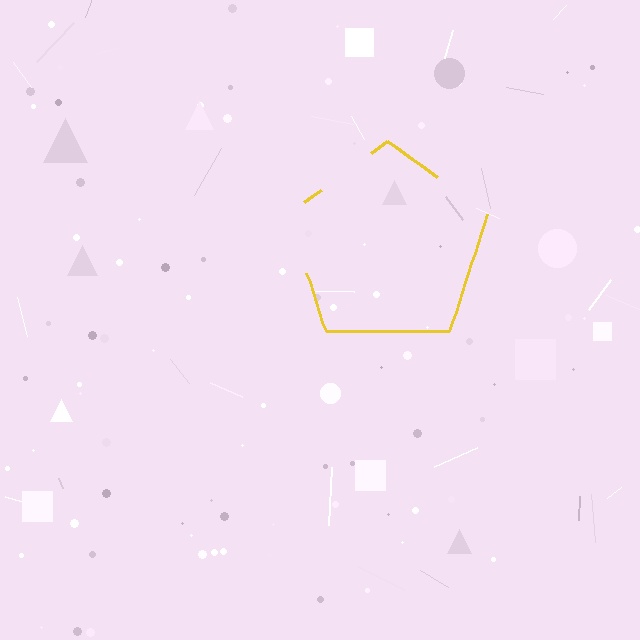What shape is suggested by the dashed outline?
The dashed outline suggests a pentagon.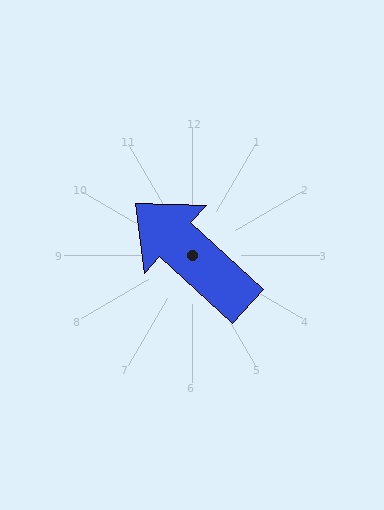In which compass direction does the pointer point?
Northwest.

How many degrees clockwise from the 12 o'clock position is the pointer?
Approximately 313 degrees.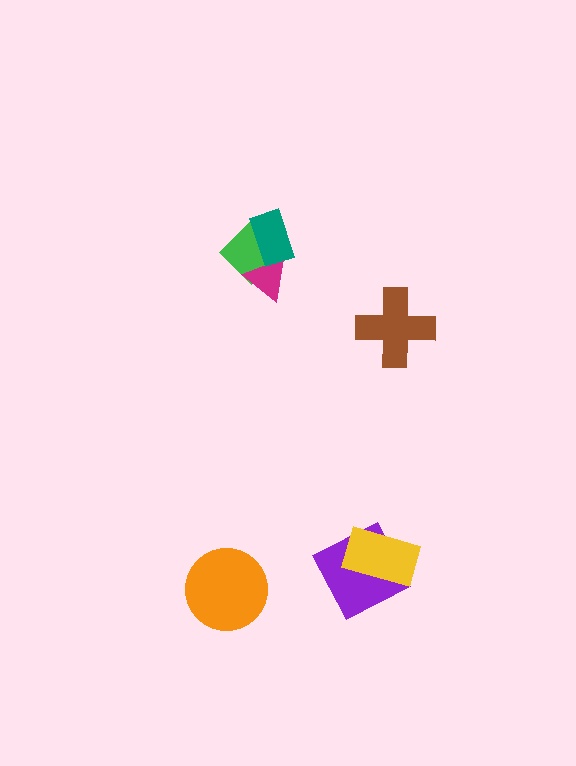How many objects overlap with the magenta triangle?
2 objects overlap with the magenta triangle.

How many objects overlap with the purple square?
1 object overlaps with the purple square.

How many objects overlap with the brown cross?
0 objects overlap with the brown cross.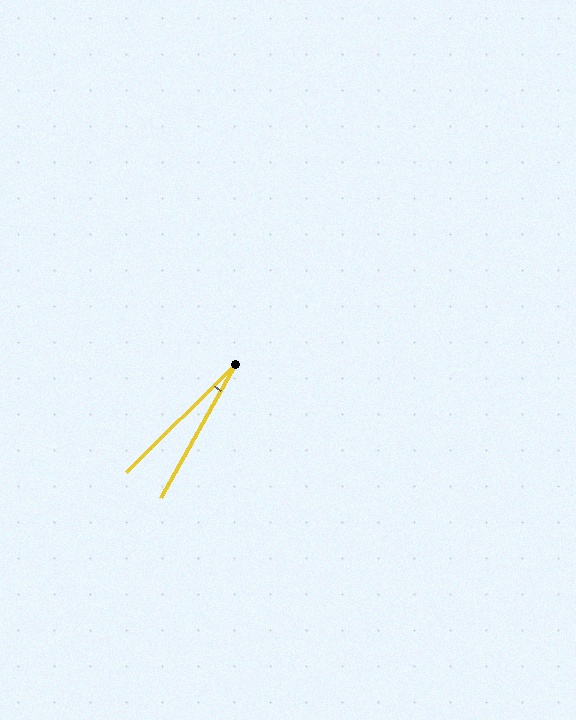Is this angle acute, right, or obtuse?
It is acute.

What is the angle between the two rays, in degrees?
Approximately 16 degrees.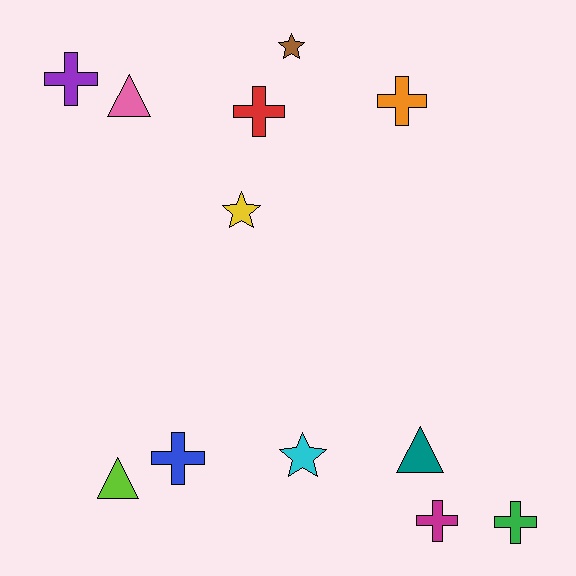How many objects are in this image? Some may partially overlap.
There are 12 objects.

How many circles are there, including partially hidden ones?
There are no circles.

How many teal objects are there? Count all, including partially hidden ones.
There is 1 teal object.